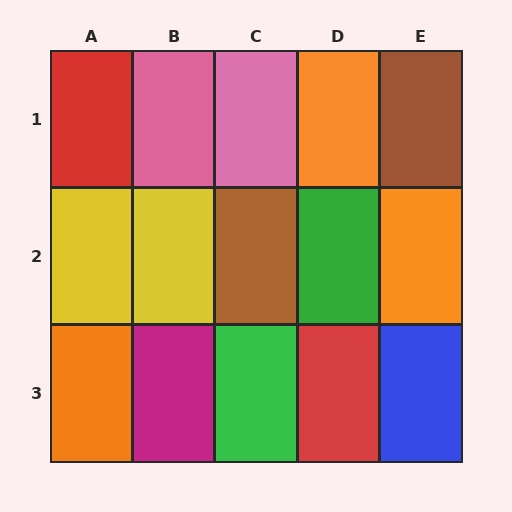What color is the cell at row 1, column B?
Pink.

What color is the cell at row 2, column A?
Yellow.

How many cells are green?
2 cells are green.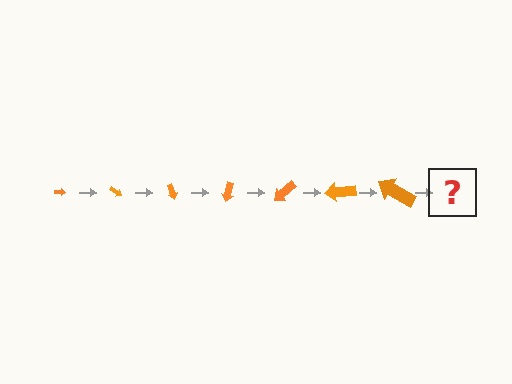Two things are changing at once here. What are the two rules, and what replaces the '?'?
The two rules are that the arrow grows larger each step and it rotates 35 degrees each step. The '?' should be an arrow, larger than the previous one and rotated 245 degrees from the start.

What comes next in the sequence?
The next element should be an arrow, larger than the previous one and rotated 245 degrees from the start.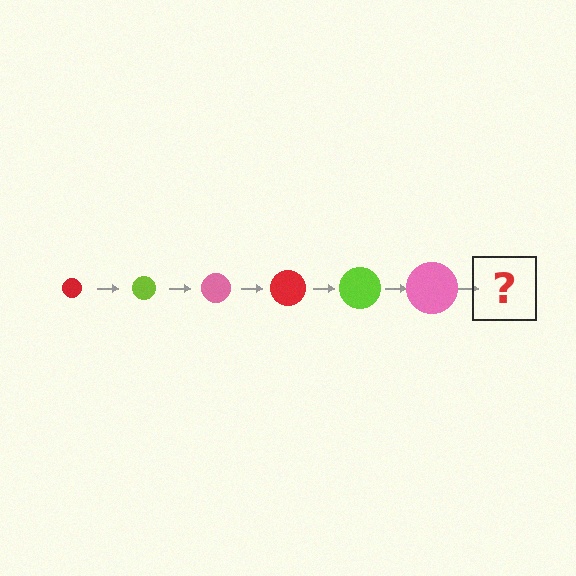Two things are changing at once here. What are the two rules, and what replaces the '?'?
The two rules are that the circle grows larger each step and the color cycles through red, lime, and pink. The '?' should be a red circle, larger than the previous one.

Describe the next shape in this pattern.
It should be a red circle, larger than the previous one.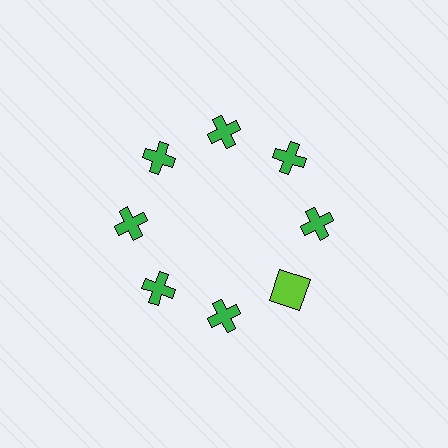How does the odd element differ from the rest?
It differs in both color (lime instead of green) and shape (square instead of cross).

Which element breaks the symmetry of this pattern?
The lime square at roughly the 4 o'clock position breaks the symmetry. All other shapes are green crosses.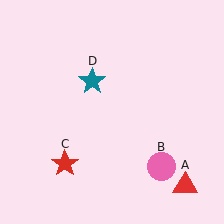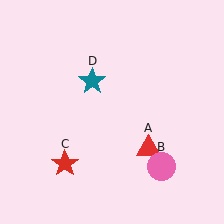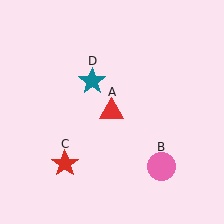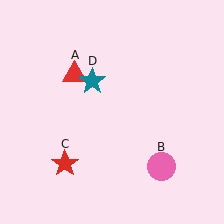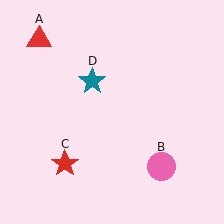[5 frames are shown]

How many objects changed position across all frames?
1 object changed position: red triangle (object A).